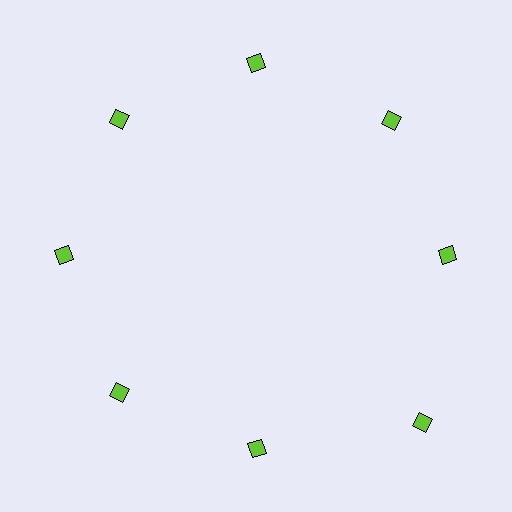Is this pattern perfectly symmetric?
No. The 8 lime diamonds are arranged in a ring, but one element near the 4 o'clock position is pushed outward from the center, breaking the 8-fold rotational symmetry.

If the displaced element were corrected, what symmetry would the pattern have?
It would have 8-fold rotational symmetry — the pattern would map onto itself every 45 degrees.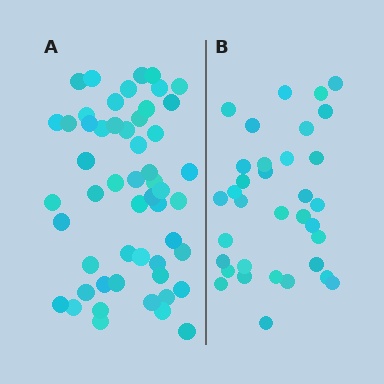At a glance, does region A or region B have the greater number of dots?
Region A (the left region) has more dots.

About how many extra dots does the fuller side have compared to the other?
Region A has approximately 20 more dots than region B.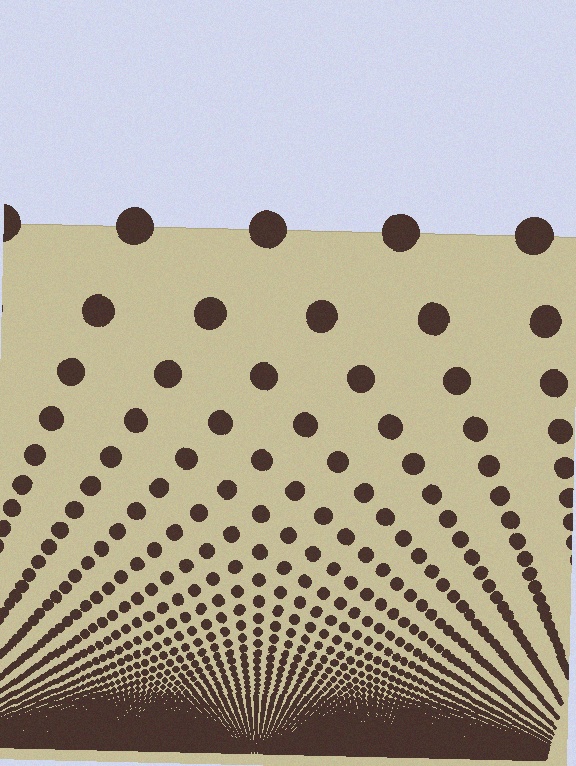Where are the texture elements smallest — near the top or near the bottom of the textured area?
Near the bottom.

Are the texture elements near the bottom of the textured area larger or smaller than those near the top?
Smaller. The gradient is inverted — elements near the bottom are smaller and denser.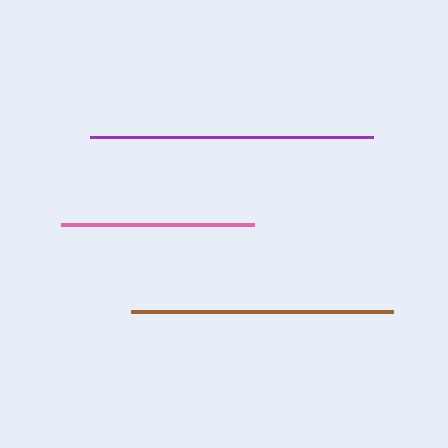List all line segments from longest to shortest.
From longest to shortest: purple, brown, pink.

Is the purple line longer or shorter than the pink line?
The purple line is longer than the pink line.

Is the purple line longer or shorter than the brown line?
The purple line is longer than the brown line.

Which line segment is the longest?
The purple line is the longest at approximately 283 pixels.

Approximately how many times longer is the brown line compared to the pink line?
The brown line is approximately 1.4 times the length of the pink line.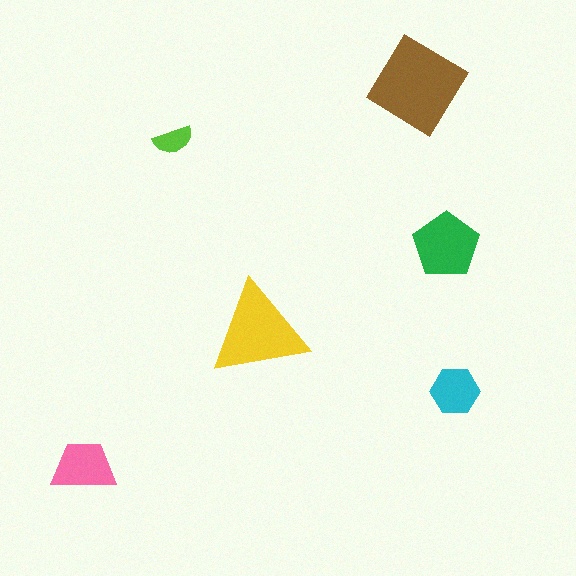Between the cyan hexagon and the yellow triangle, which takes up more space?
The yellow triangle.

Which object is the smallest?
The lime semicircle.